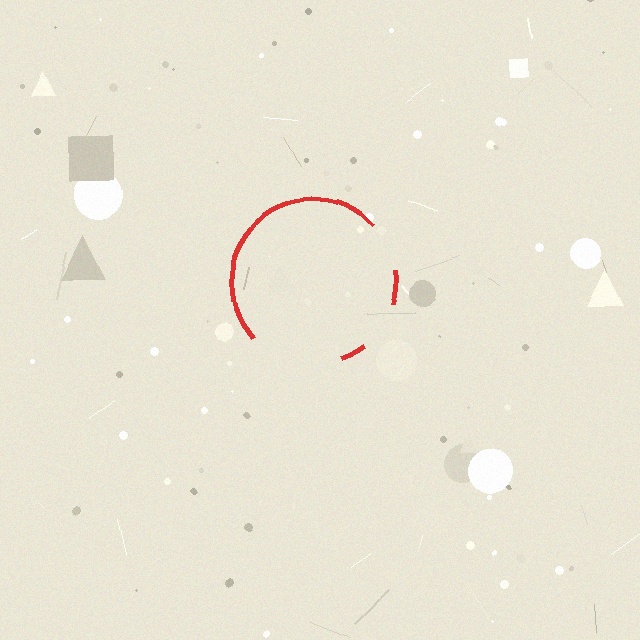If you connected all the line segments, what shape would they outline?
They would outline a circle.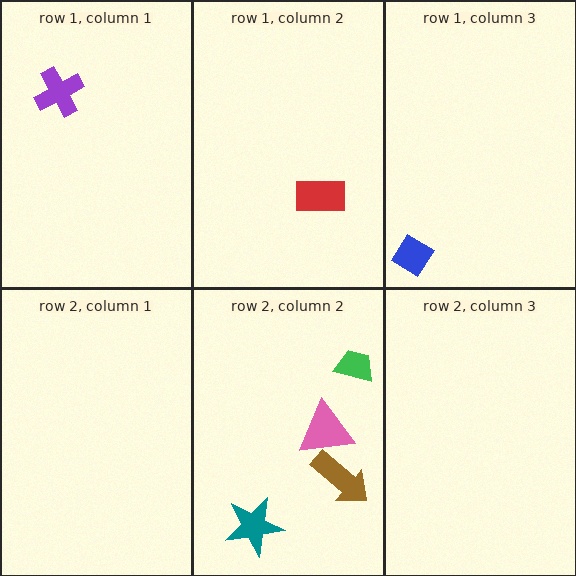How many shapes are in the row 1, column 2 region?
1.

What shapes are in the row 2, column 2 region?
The teal star, the pink triangle, the green trapezoid, the brown arrow.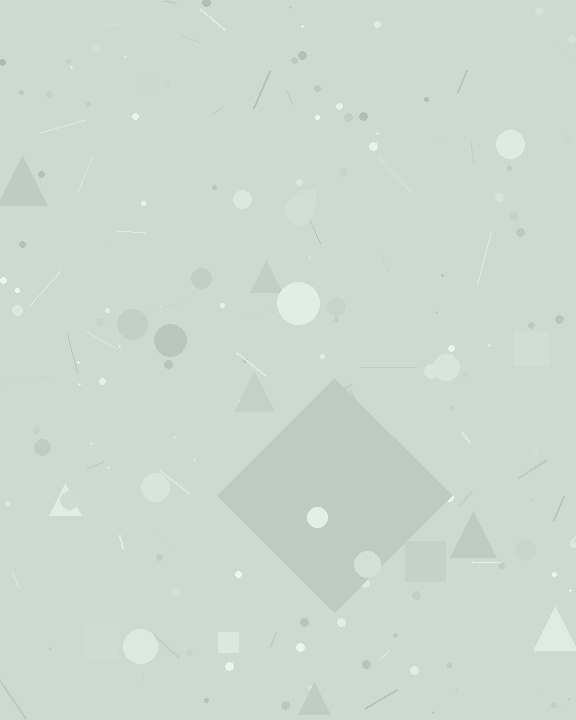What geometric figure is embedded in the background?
A diamond is embedded in the background.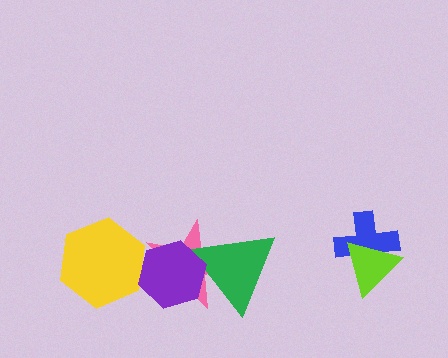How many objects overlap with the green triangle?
2 objects overlap with the green triangle.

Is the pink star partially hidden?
Yes, it is partially covered by another shape.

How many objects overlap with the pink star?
2 objects overlap with the pink star.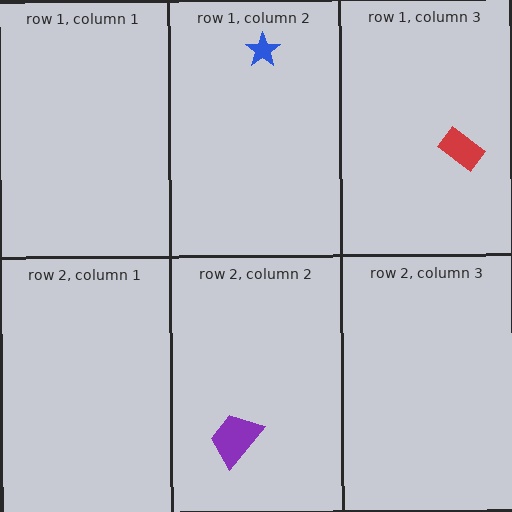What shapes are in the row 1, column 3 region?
The red rectangle.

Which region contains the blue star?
The row 1, column 2 region.